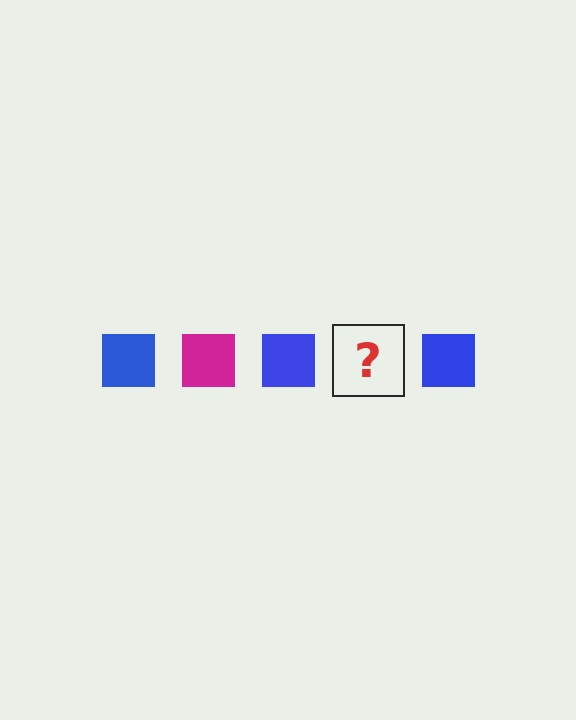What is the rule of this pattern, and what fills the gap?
The rule is that the pattern cycles through blue, magenta squares. The gap should be filled with a magenta square.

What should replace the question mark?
The question mark should be replaced with a magenta square.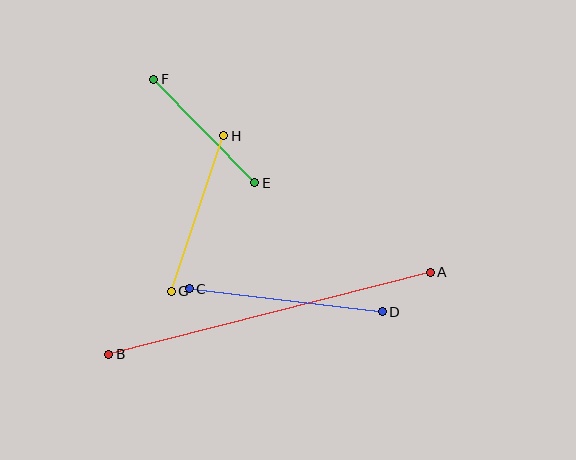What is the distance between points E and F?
The distance is approximately 145 pixels.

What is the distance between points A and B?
The distance is approximately 331 pixels.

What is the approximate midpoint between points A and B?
The midpoint is at approximately (269, 313) pixels.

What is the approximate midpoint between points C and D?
The midpoint is at approximately (286, 300) pixels.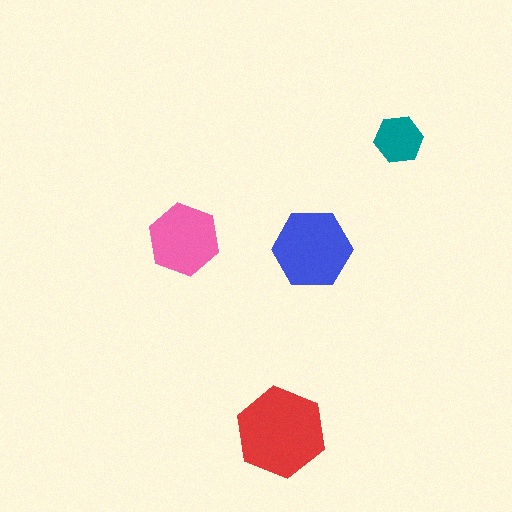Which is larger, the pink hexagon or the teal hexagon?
The pink one.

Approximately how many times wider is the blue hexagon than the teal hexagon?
About 1.5 times wider.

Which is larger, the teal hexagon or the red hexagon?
The red one.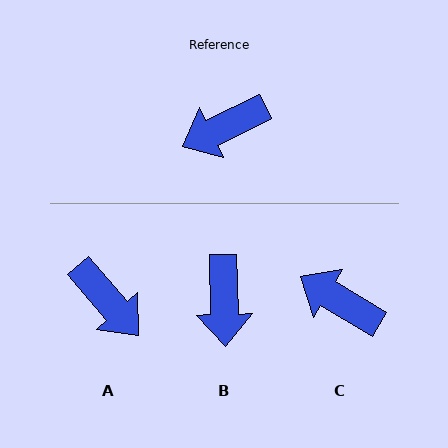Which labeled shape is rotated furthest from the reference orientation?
A, about 105 degrees away.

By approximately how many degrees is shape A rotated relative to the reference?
Approximately 105 degrees counter-clockwise.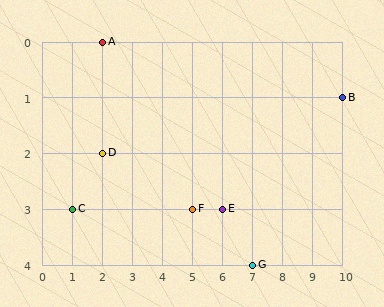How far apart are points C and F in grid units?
Points C and F are 4 columns apart.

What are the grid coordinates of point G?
Point G is at grid coordinates (7, 4).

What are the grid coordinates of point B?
Point B is at grid coordinates (10, 1).